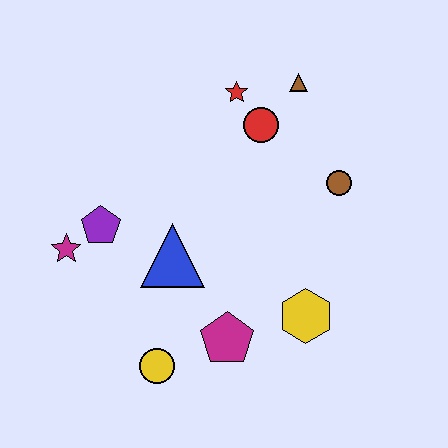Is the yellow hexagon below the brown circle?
Yes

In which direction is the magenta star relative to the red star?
The magenta star is to the left of the red star.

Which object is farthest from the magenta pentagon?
The brown triangle is farthest from the magenta pentagon.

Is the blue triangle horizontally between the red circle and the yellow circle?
Yes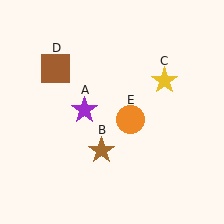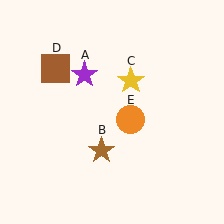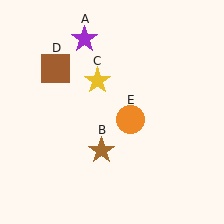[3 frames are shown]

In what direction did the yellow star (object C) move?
The yellow star (object C) moved left.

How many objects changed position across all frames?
2 objects changed position: purple star (object A), yellow star (object C).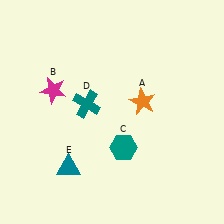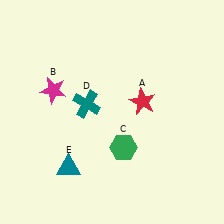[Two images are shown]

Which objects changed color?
A changed from orange to red. C changed from teal to green.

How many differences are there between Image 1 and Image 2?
There are 2 differences between the two images.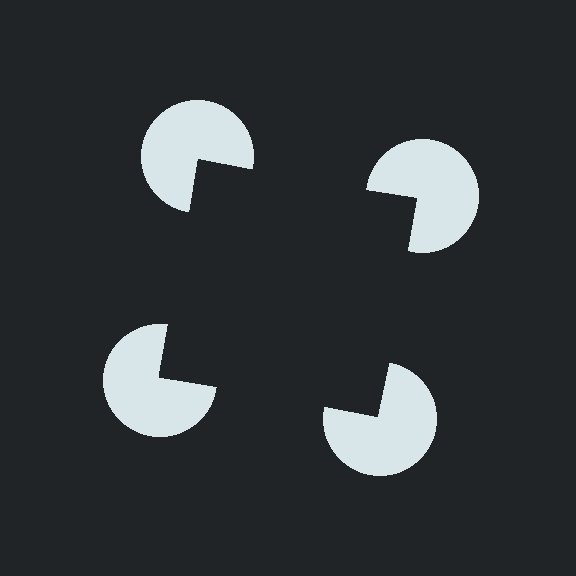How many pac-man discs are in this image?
There are 4 — one at each vertex of the illusory square.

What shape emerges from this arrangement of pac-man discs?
An illusory square — its edges are inferred from the aligned wedge cuts in the pac-man discs, not physically drawn.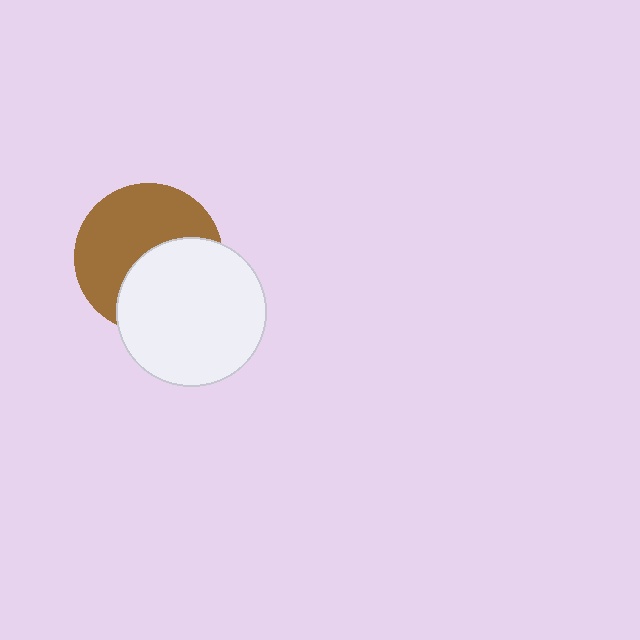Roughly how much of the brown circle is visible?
About half of it is visible (roughly 57%).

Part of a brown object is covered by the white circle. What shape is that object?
It is a circle.